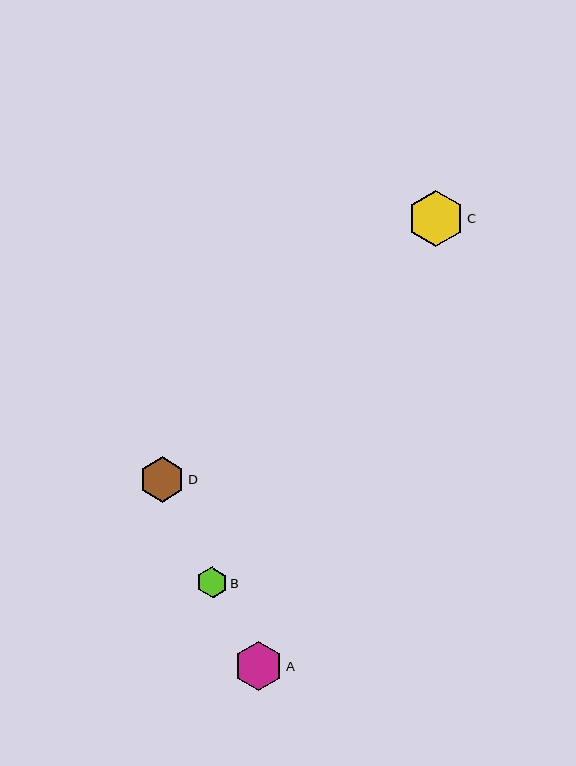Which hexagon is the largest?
Hexagon C is the largest with a size of approximately 57 pixels.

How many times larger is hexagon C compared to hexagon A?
Hexagon C is approximately 1.2 times the size of hexagon A.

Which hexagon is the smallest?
Hexagon B is the smallest with a size of approximately 31 pixels.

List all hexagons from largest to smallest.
From largest to smallest: C, A, D, B.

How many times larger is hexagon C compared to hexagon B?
Hexagon C is approximately 1.8 times the size of hexagon B.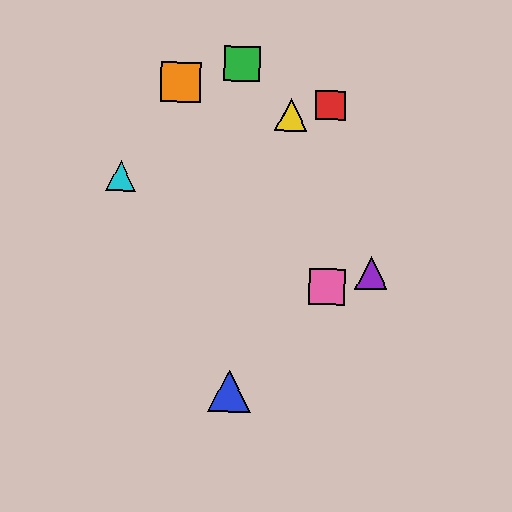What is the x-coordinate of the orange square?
The orange square is at x≈181.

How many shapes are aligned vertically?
2 shapes (the red square, the pink square) are aligned vertically.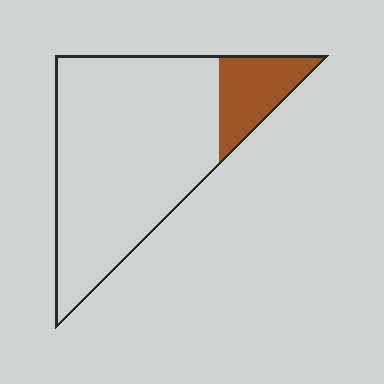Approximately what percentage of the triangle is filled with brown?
Approximately 15%.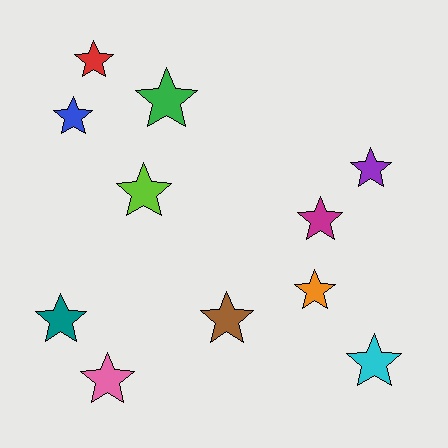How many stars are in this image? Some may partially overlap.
There are 11 stars.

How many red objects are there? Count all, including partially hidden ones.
There is 1 red object.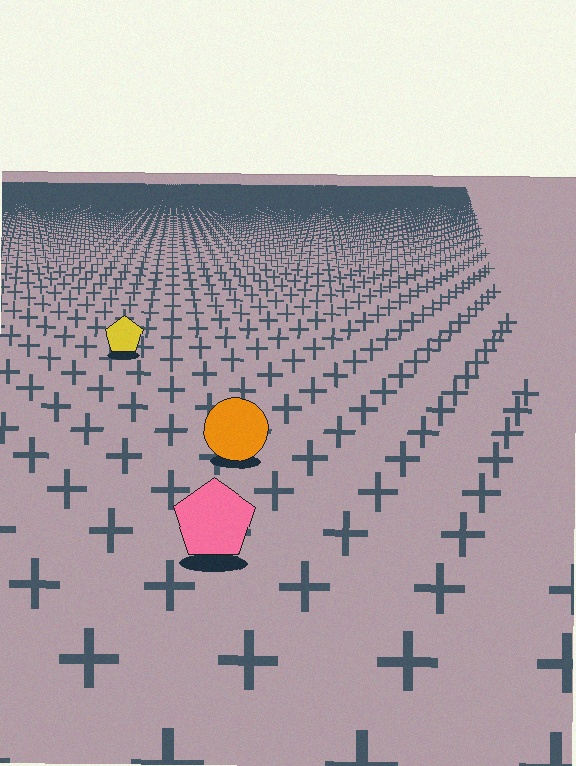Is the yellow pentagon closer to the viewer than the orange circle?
No. The orange circle is closer — you can tell from the texture gradient: the ground texture is coarser near it.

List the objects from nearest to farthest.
From nearest to farthest: the pink pentagon, the orange circle, the yellow pentagon.